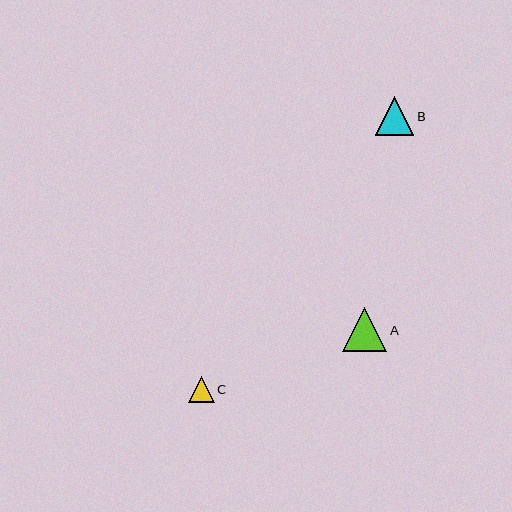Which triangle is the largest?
Triangle A is the largest with a size of approximately 45 pixels.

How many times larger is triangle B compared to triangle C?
Triangle B is approximately 1.5 times the size of triangle C.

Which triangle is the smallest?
Triangle C is the smallest with a size of approximately 26 pixels.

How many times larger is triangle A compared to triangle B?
Triangle A is approximately 1.1 times the size of triangle B.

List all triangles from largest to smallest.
From largest to smallest: A, B, C.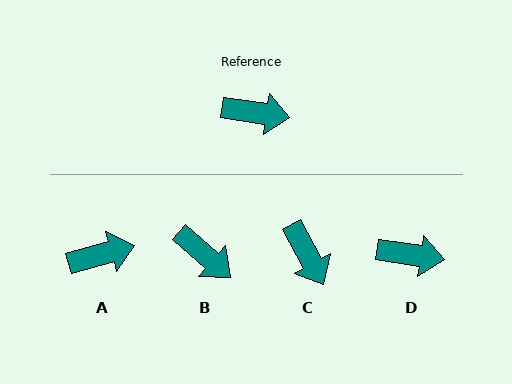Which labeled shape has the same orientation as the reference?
D.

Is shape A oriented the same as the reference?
No, it is off by about 24 degrees.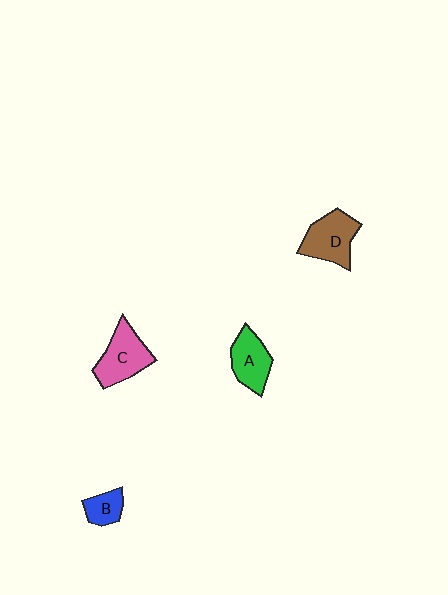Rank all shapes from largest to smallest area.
From largest to smallest: C (pink), D (brown), A (green), B (blue).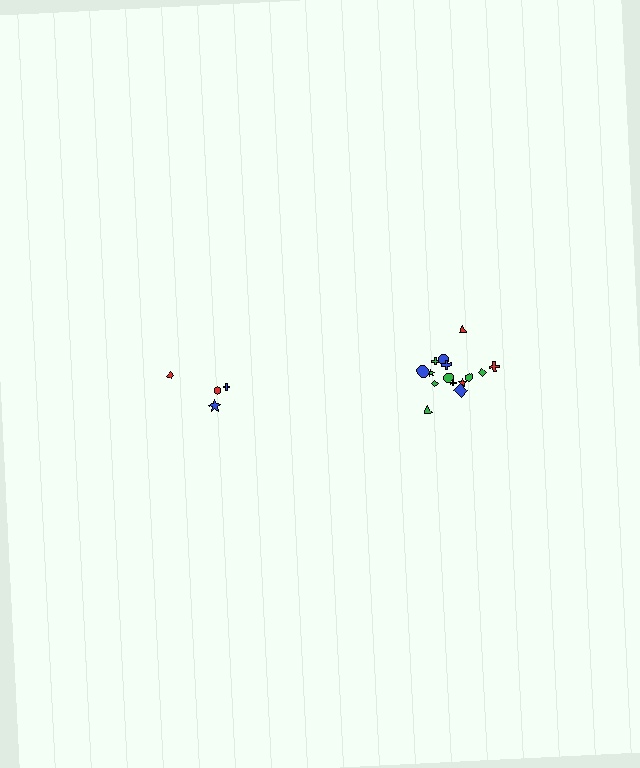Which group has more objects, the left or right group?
The right group.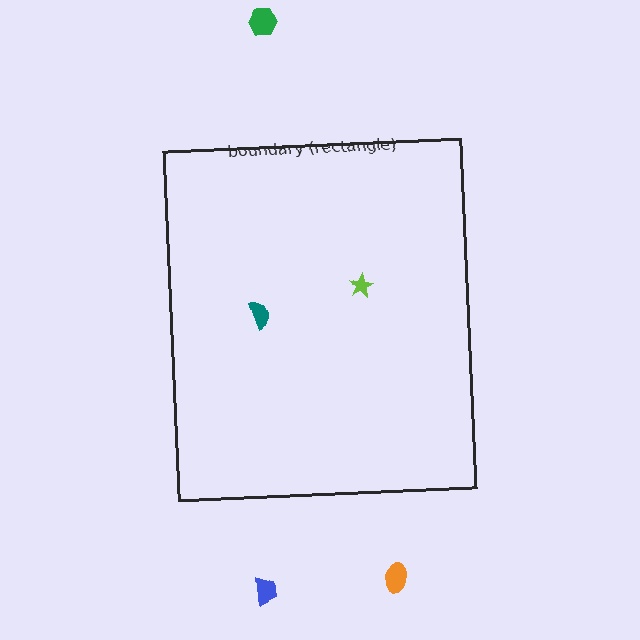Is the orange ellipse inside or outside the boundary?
Outside.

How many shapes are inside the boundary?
2 inside, 3 outside.